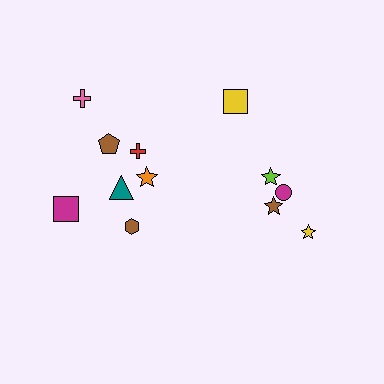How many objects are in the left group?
There are 7 objects.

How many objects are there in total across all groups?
There are 12 objects.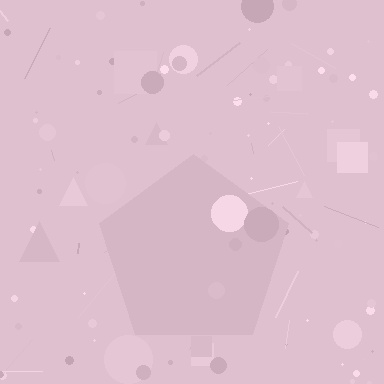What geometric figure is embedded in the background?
A pentagon is embedded in the background.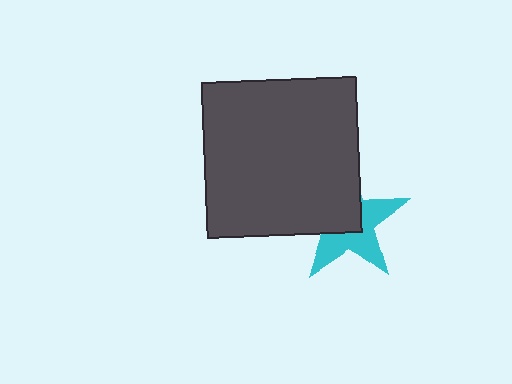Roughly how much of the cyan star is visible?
About half of it is visible (roughly 50%).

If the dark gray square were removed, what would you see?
You would see the complete cyan star.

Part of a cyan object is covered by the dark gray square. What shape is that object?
It is a star.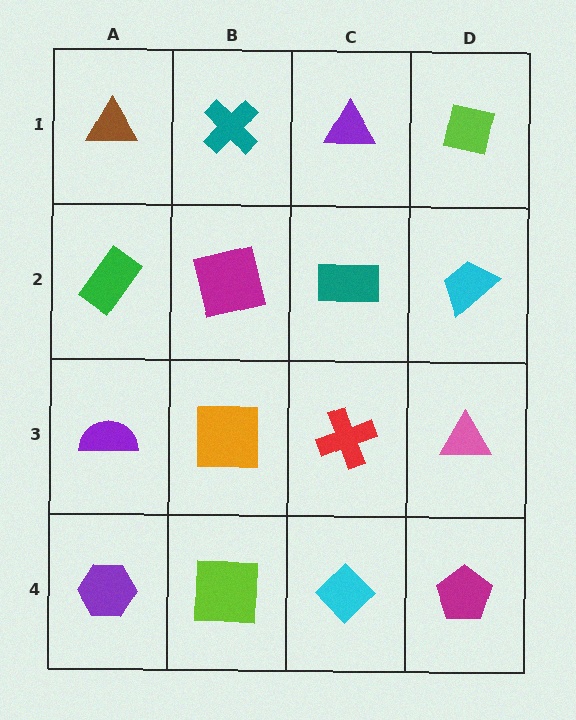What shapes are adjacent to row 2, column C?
A purple triangle (row 1, column C), a red cross (row 3, column C), a magenta square (row 2, column B), a cyan trapezoid (row 2, column D).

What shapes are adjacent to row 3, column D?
A cyan trapezoid (row 2, column D), a magenta pentagon (row 4, column D), a red cross (row 3, column C).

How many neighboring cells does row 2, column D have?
3.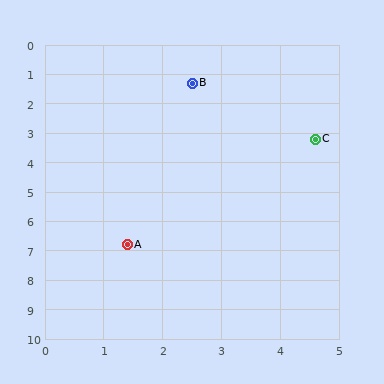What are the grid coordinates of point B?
Point B is at approximately (2.5, 1.3).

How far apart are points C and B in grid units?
Points C and B are about 2.8 grid units apart.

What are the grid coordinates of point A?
Point A is at approximately (1.4, 6.8).